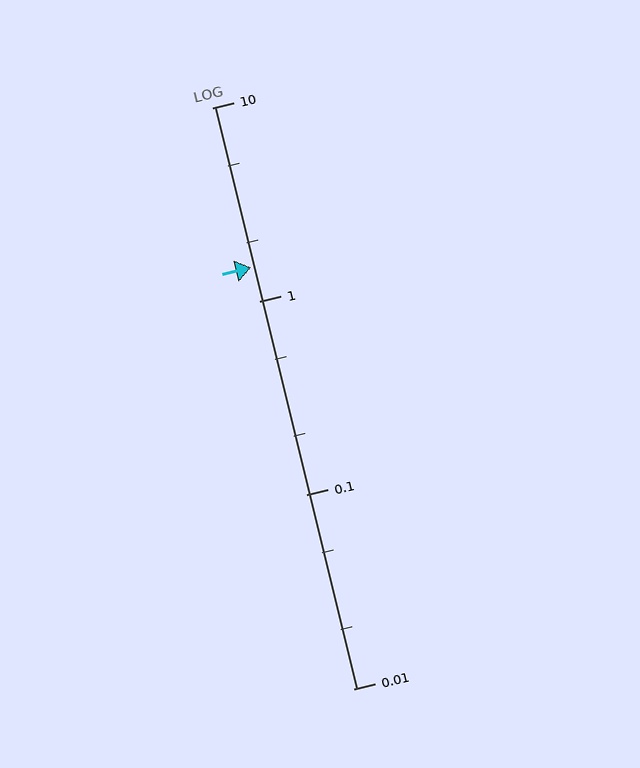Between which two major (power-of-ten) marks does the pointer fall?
The pointer is between 1 and 10.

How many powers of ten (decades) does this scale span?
The scale spans 3 decades, from 0.01 to 10.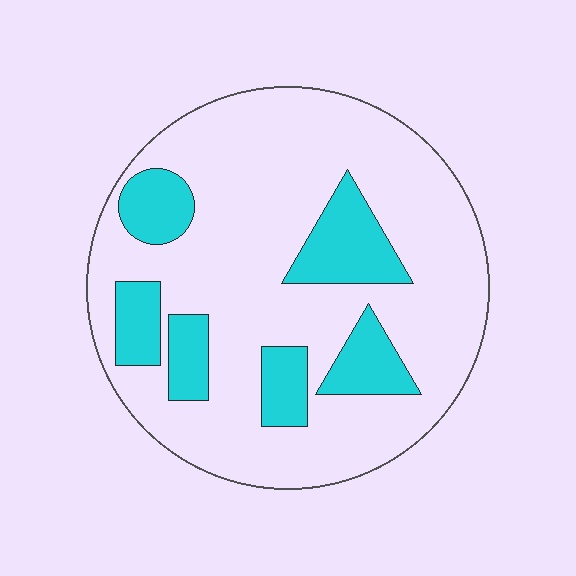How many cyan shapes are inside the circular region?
6.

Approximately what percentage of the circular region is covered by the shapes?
Approximately 20%.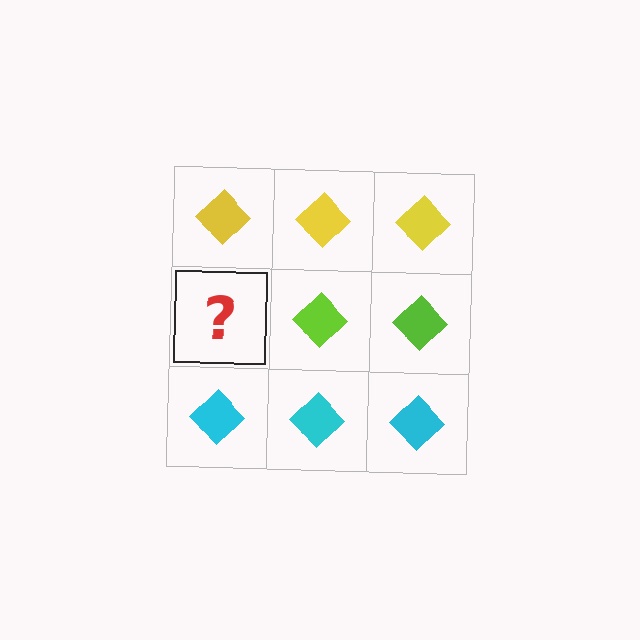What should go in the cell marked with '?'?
The missing cell should contain a lime diamond.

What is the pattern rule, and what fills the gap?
The rule is that each row has a consistent color. The gap should be filled with a lime diamond.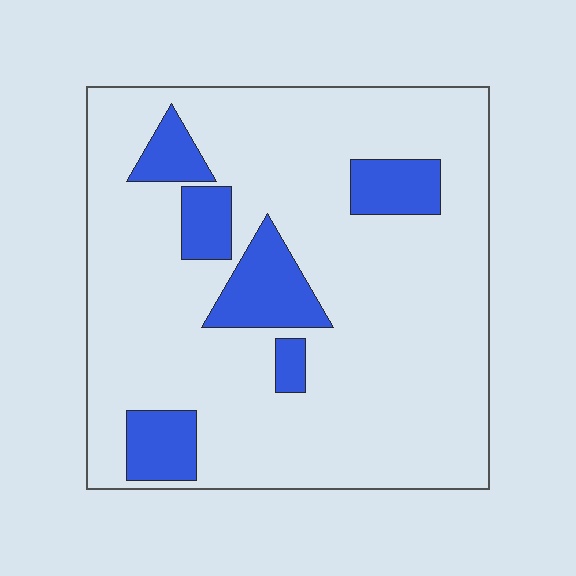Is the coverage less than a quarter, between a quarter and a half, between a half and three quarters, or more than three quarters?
Less than a quarter.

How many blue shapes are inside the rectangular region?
6.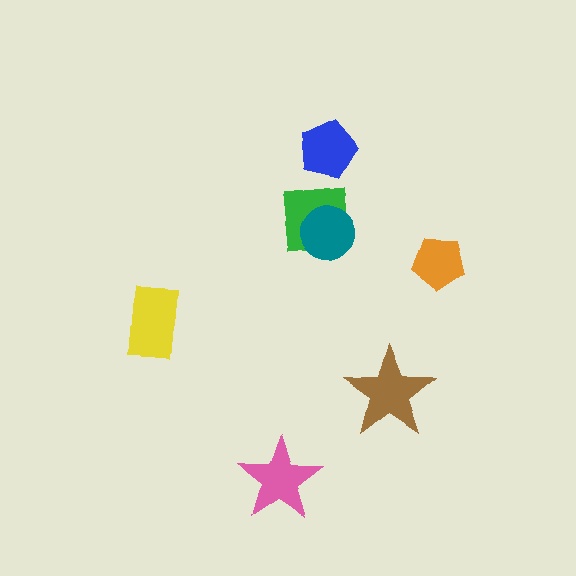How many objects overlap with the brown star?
0 objects overlap with the brown star.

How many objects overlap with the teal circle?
1 object overlaps with the teal circle.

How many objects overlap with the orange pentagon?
0 objects overlap with the orange pentagon.